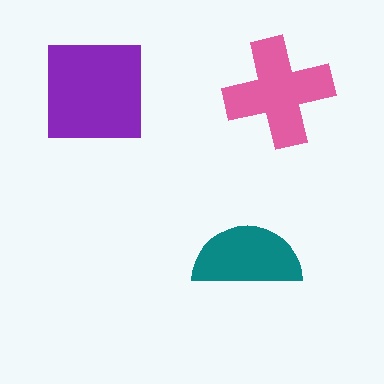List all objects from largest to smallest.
The purple square, the pink cross, the teal semicircle.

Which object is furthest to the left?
The purple square is leftmost.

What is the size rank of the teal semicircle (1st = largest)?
3rd.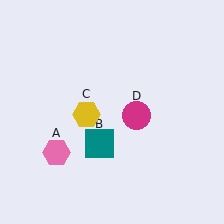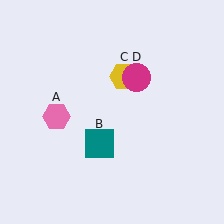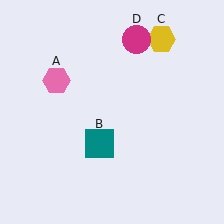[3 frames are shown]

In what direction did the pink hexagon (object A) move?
The pink hexagon (object A) moved up.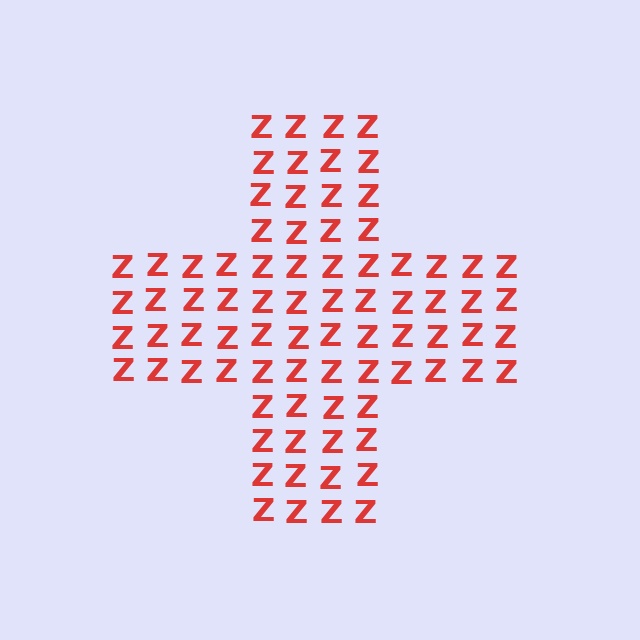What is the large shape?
The large shape is a cross.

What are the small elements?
The small elements are letter Z's.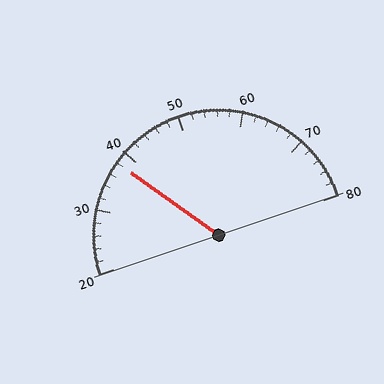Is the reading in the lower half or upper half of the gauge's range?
The reading is in the lower half of the range (20 to 80).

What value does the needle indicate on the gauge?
The needle indicates approximately 38.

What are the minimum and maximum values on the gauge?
The gauge ranges from 20 to 80.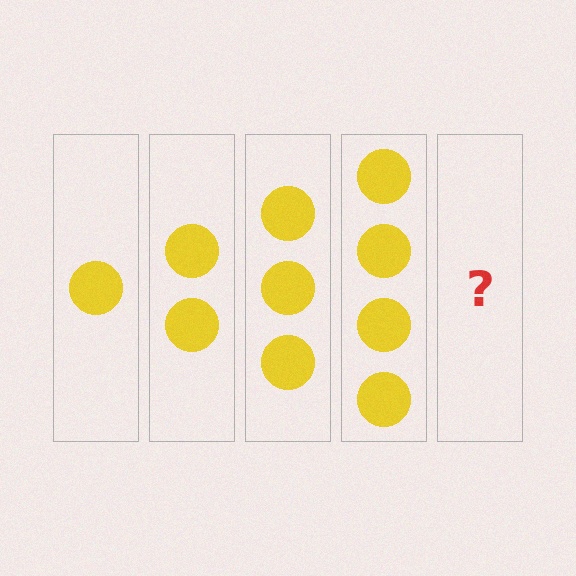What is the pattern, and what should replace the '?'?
The pattern is that each step adds one more circle. The '?' should be 5 circles.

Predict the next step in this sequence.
The next step is 5 circles.